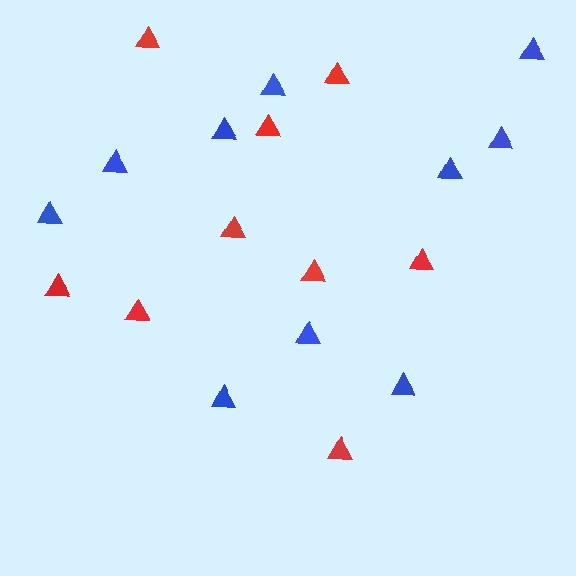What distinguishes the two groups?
There are 2 groups: one group of red triangles (9) and one group of blue triangles (10).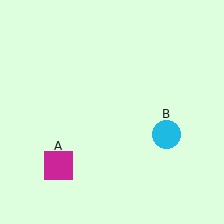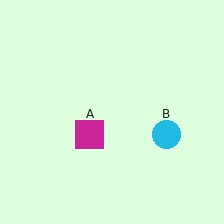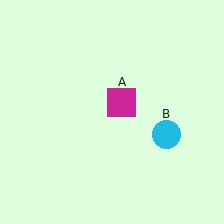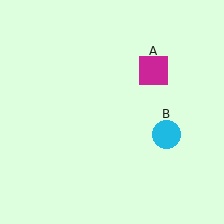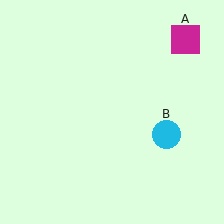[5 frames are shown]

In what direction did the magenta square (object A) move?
The magenta square (object A) moved up and to the right.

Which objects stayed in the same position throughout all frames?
Cyan circle (object B) remained stationary.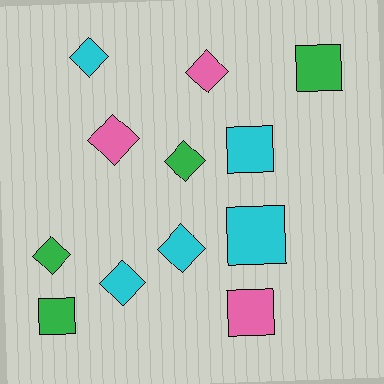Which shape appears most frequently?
Diamond, with 7 objects.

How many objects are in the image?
There are 12 objects.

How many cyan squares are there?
There are 2 cyan squares.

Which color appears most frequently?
Cyan, with 5 objects.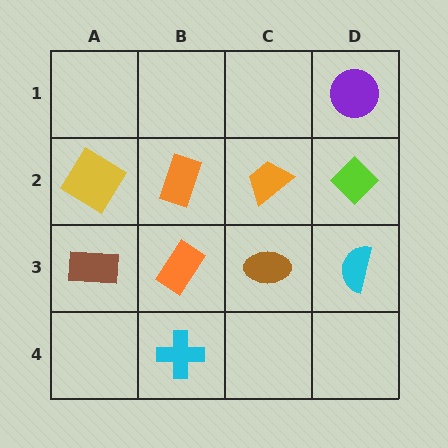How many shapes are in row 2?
4 shapes.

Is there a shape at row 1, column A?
No, that cell is empty.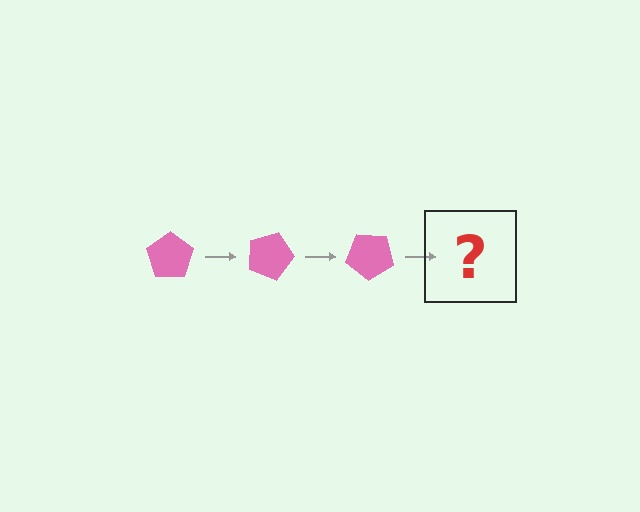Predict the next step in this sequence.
The next step is a pink pentagon rotated 60 degrees.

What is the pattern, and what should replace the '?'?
The pattern is that the pentagon rotates 20 degrees each step. The '?' should be a pink pentagon rotated 60 degrees.